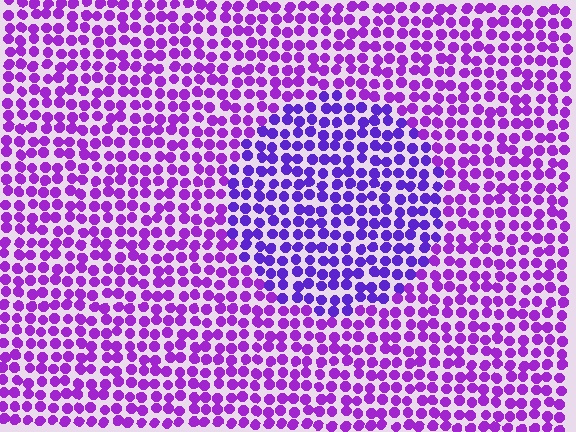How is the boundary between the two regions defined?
The boundary is defined purely by a slight shift in hue (about 25 degrees). Spacing, size, and orientation are identical on both sides.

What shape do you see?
I see a circle.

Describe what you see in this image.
The image is filled with small purple elements in a uniform arrangement. A circle-shaped region is visible where the elements are tinted to a slightly different hue, forming a subtle color boundary.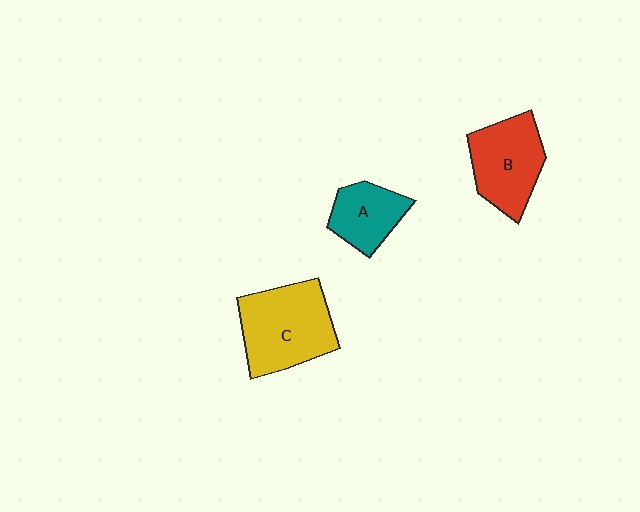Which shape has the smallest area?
Shape A (teal).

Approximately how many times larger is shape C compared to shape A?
Approximately 1.8 times.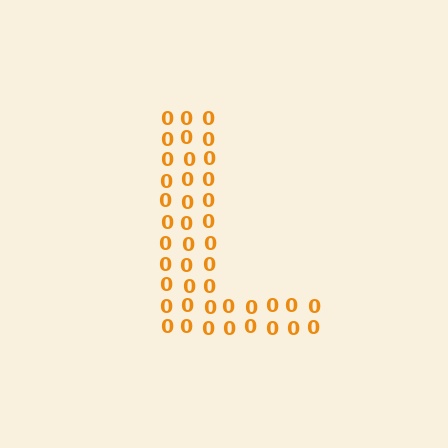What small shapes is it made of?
It is made of small digit 0's.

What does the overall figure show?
The overall figure shows the letter L.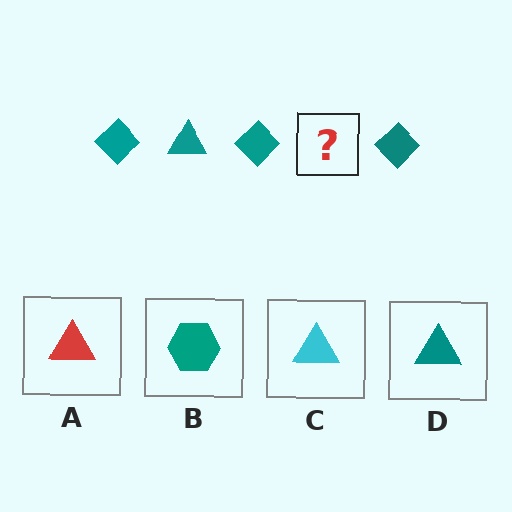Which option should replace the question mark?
Option D.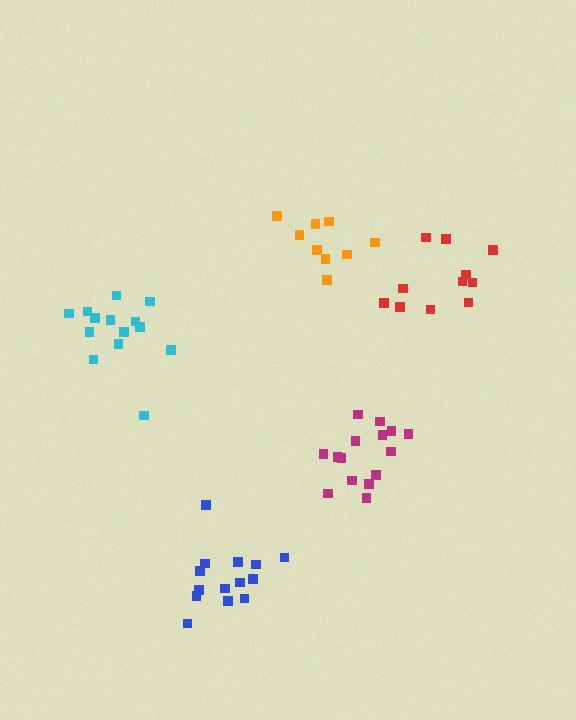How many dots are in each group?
Group 1: 14 dots, Group 2: 14 dots, Group 3: 15 dots, Group 4: 11 dots, Group 5: 9 dots (63 total).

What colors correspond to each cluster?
The clusters are colored: blue, cyan, magenta, red, orange.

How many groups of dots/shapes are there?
There are 5 groups.